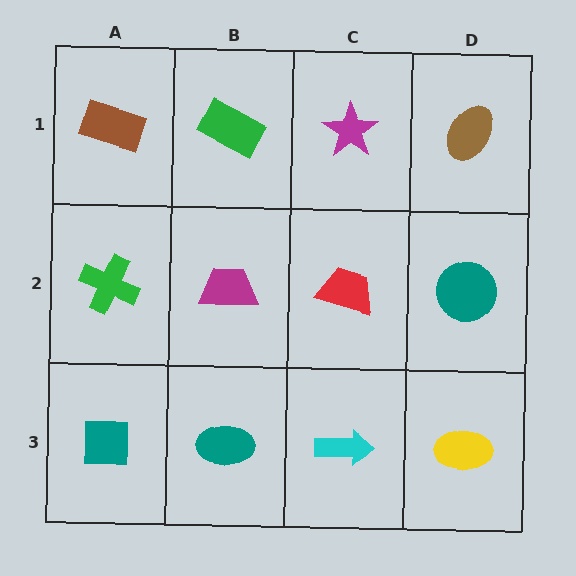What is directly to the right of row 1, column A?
A green rectangle.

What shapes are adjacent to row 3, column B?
A magenta trapezoid (row 2, column B), a teal square (row 3, column A), a cyan arrow (row 3, column C).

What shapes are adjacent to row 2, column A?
A brown rectangle (row 1, column A), a teal square (row 3, column A), a magenta trapezoid (row 2, column B).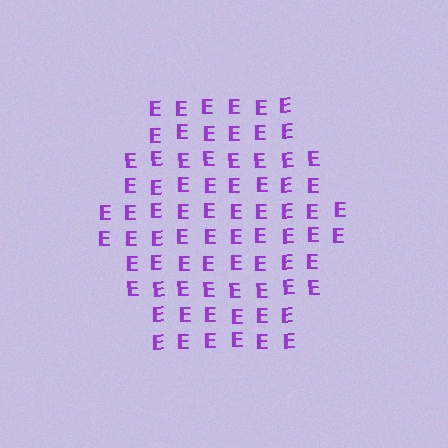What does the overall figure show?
The overall figure shows a hexagon.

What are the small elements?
The small elements are letter E's.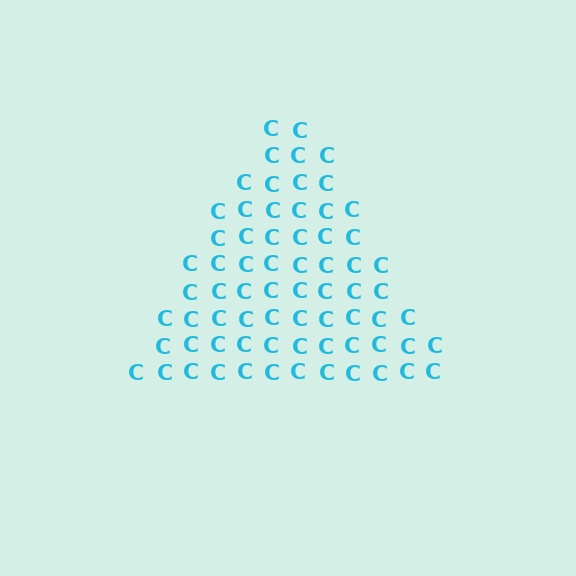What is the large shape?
The large shape is a triangle.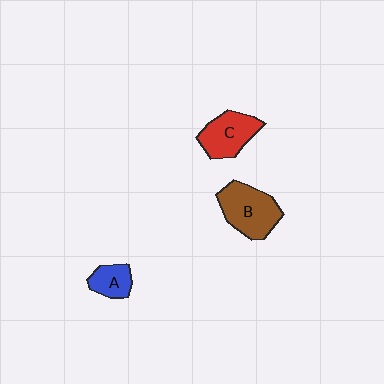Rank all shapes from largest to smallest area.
From largest to smallest: B (brown), C (red), A (blue).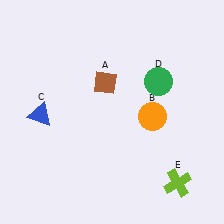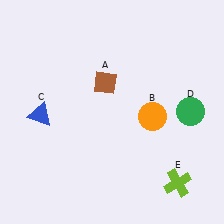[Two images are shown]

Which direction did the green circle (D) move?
The green circle (D) moved right.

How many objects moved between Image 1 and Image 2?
1 object moved between the two images.